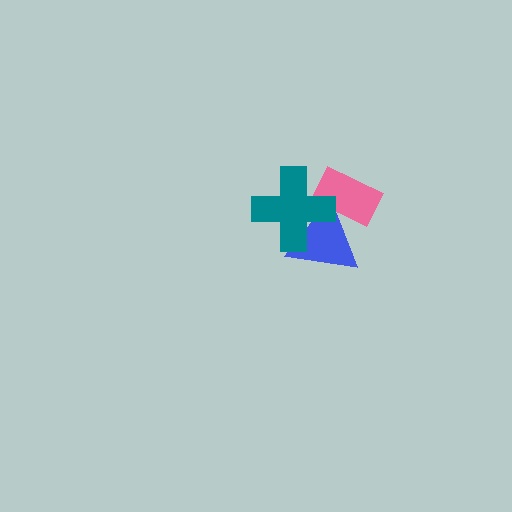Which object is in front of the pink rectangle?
The teal cross is in front of the pink rectangle.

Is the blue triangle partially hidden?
Yes, it is partially covered by another shape.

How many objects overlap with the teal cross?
2 objects overlap with the teal cross.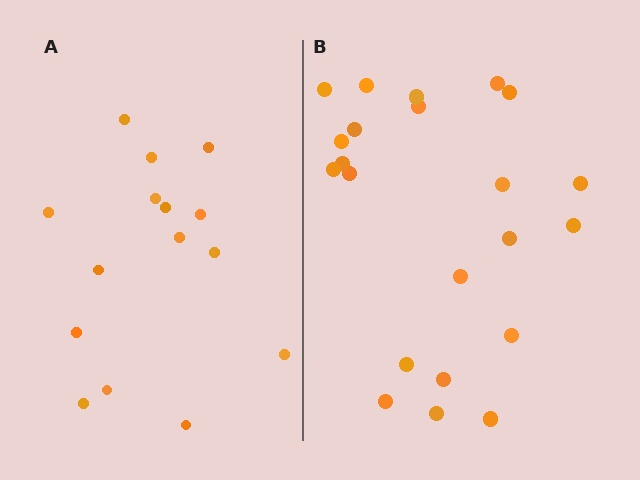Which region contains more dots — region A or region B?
Region B (the right region) has more dots.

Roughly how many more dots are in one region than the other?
Region B has roughly 8 or so more dots than region A.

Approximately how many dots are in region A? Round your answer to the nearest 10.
About 20 dots. (The exact count is 15, which rounds to 20.)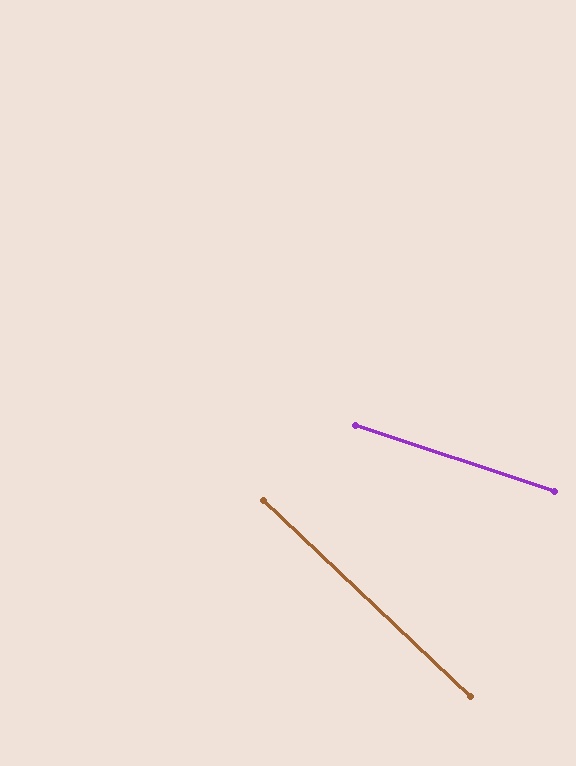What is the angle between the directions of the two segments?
Approximately 25 degrees.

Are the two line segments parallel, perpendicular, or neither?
Neither parallel nor perpendicular — they differ by about 25°.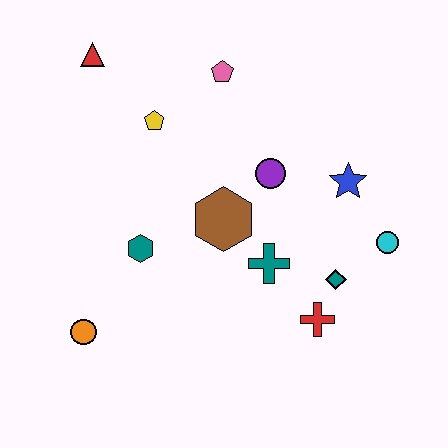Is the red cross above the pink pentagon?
No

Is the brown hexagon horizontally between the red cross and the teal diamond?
No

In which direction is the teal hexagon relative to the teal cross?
The teal hexagon is to the left of the teal cross.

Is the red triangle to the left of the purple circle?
Yes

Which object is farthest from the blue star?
The orange circle is farthest from the blue star.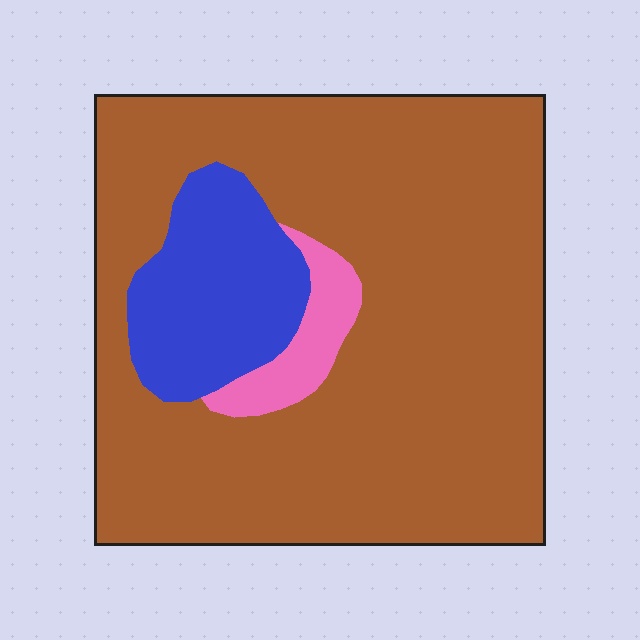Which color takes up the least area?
Pink, at roughly 5%.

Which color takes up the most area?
Brown, at roughly 80%.